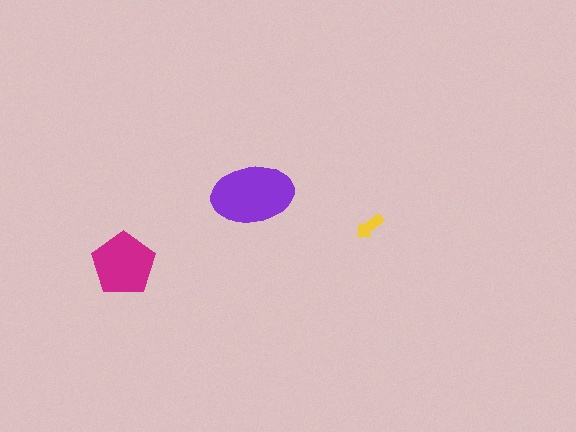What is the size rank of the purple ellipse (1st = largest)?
1st.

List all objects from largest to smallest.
The purple ellipse, the magenta pentagon, the yellow arrow.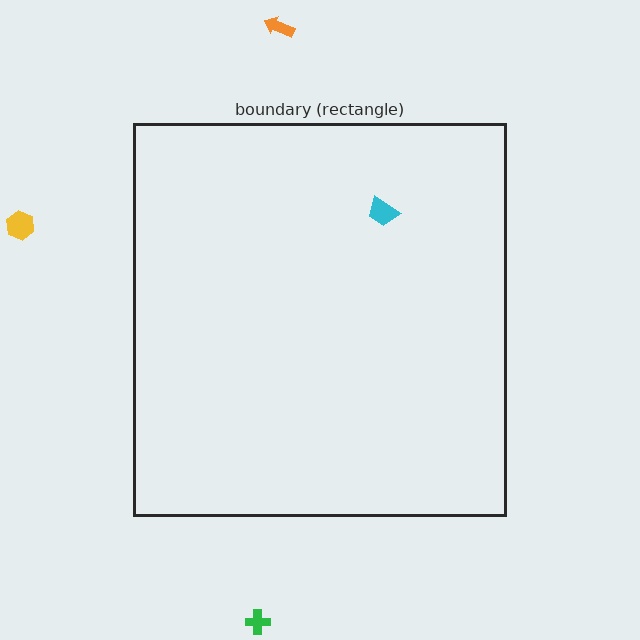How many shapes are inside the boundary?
1 inside, 3 outside.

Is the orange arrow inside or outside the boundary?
Outside.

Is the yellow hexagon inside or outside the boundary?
Outside.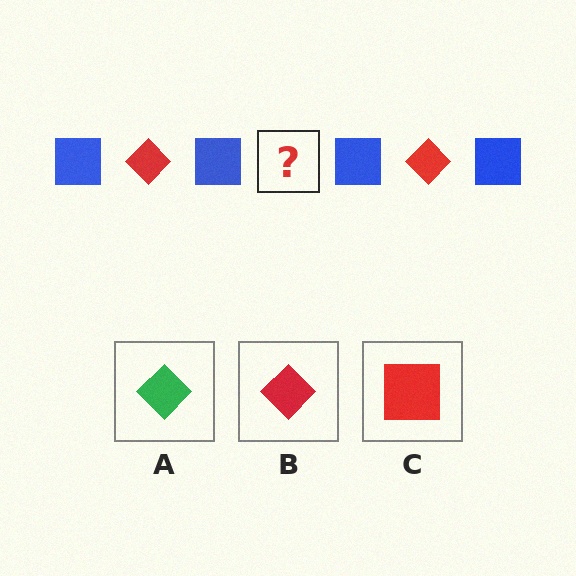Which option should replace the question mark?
Option B.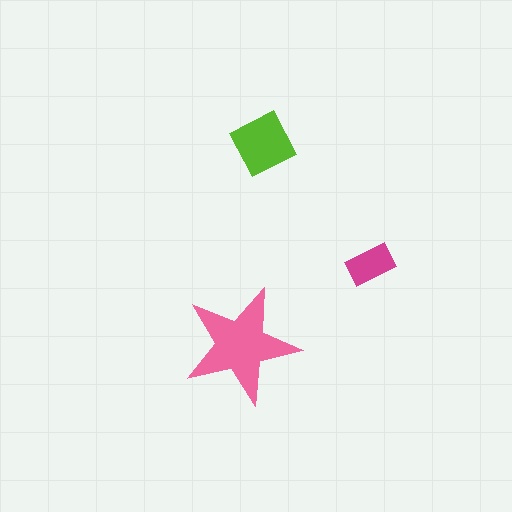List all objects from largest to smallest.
The pink star, the lime diamond, the magenta rectangle.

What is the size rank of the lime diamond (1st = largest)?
2nd.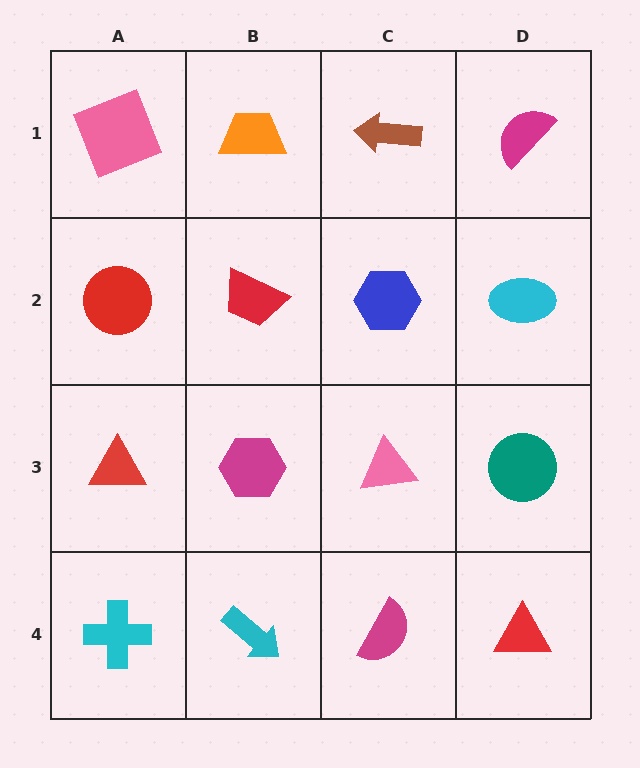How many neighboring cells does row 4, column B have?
3.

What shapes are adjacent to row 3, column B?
A red trapezoid (row 2, column B), a cyan arrow (row 4, column B), a red triangle (row 3, column A), a pink triangle (row 3, column C).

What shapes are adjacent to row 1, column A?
A red circle (row 2, column A), an orange trapezoid (row 1, column B).